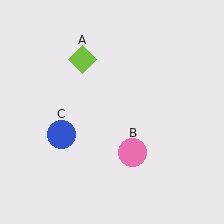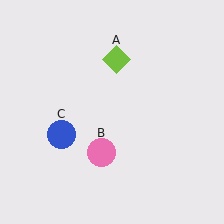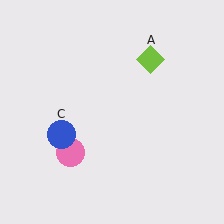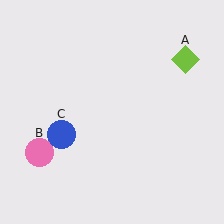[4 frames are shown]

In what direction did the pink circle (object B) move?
The pink circle (object B) moved left.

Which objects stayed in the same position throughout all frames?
Blue circle (object C) remained stationary.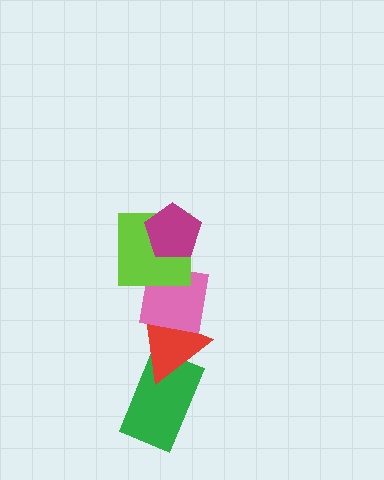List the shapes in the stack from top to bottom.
From top to bottom: the magenta pentagon, the lime square, the pink square, the red triangle, the green rectangle.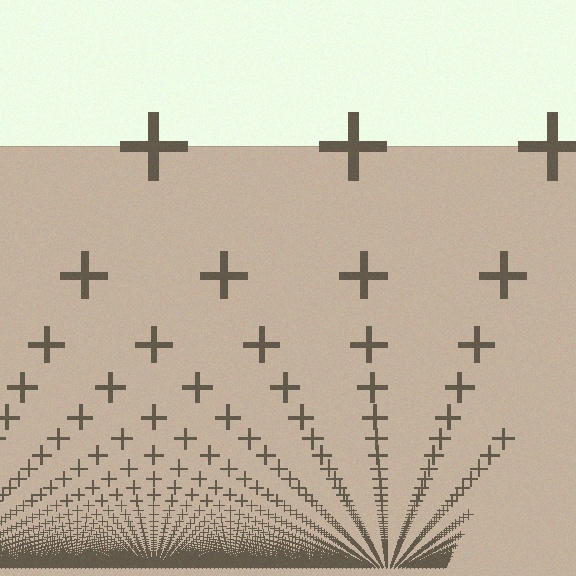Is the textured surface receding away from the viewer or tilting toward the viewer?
The surface appears to tilt toward the viewer. Texture elements get larger and sparser toward the top.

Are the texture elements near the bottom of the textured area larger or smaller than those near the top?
Smaller. The gradient is inverted — elements near the bottom are smaller and denser.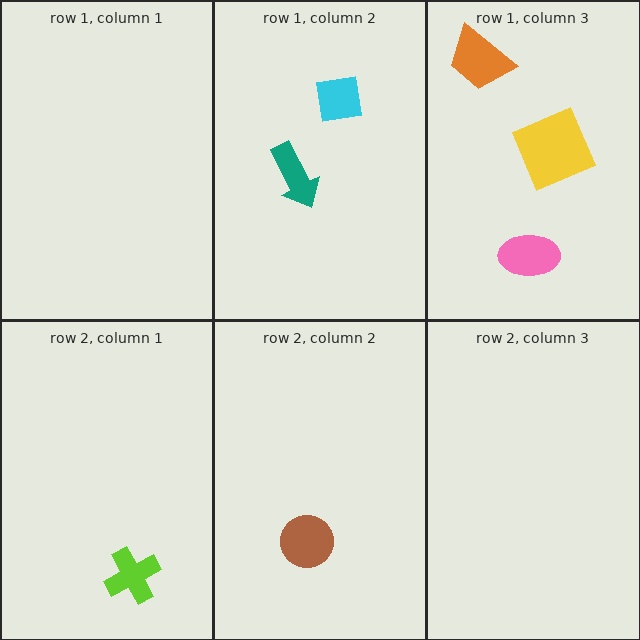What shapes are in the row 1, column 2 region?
The cyan square, the teal arrow.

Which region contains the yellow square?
The row 1, column 3 region.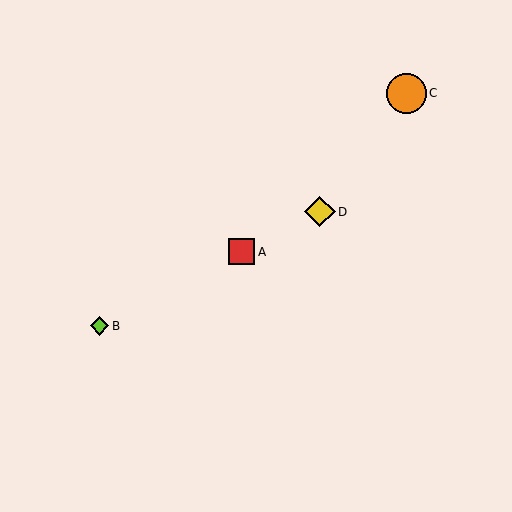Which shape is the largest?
The orange circle (labeled C) is the largest.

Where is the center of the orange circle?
The center of the orange circle is at (407, 93).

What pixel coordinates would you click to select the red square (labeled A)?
Click at (242, 252) to select the red square A.